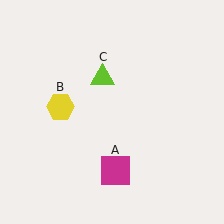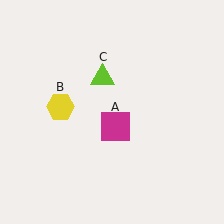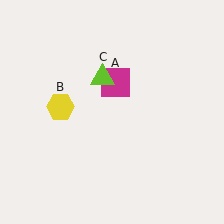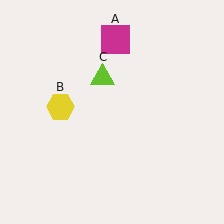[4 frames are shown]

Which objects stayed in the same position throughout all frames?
Yellow hexagon (object B) and lime triangle (object C) remained stationary.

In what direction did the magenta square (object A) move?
The magenta square (object A) moved up.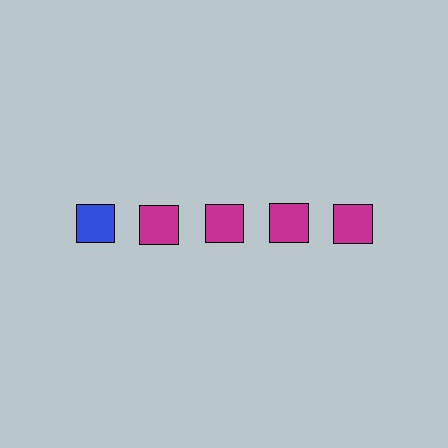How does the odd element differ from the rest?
It has a different color: blue instead of magenta.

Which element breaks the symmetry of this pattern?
The blue square in the top row, leftmost column breaks the symmetry. All other shapes are magenta squares.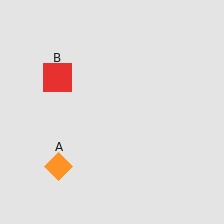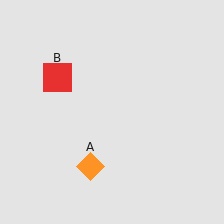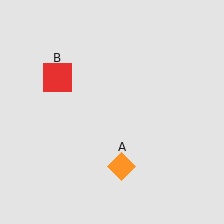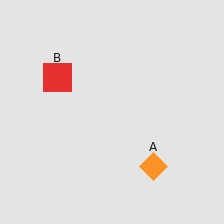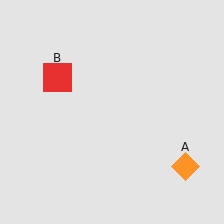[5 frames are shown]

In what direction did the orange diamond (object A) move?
The orange diamond (object A) moved right.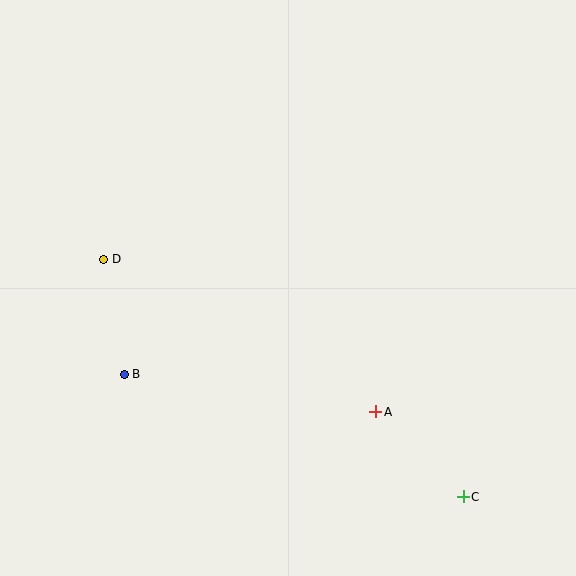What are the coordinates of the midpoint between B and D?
The midpoint between B and D is at (114, 317).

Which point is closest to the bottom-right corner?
Point C is closest to the bottom-right corner.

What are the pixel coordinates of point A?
Point A is at (376, 412).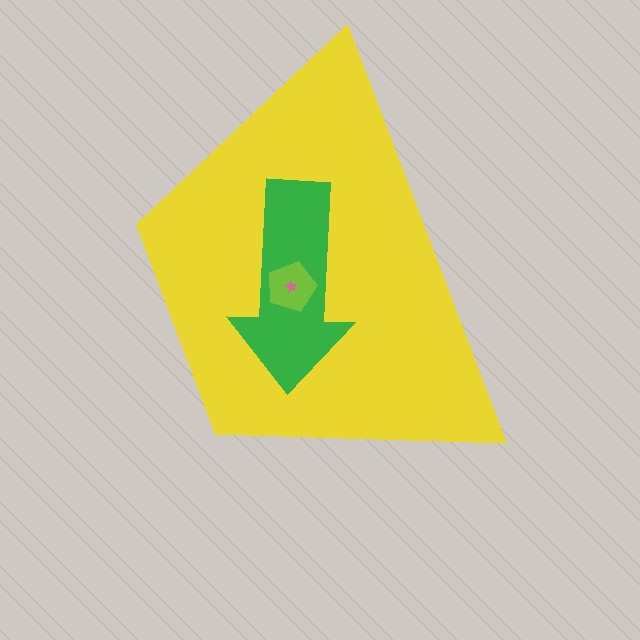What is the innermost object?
The pink star.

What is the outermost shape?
The yellow trapezoid.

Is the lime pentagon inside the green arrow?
Yes.